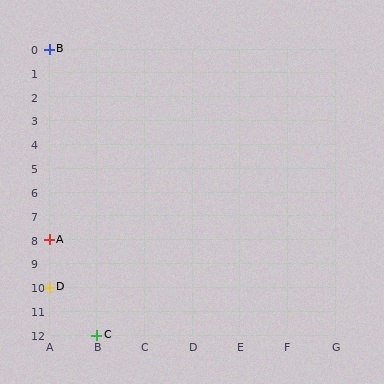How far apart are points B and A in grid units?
Points B and A are 8 rows apart.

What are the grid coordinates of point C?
Point C is at grid coordinates (B, 12).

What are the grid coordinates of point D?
Point D is at grid coordinates (A, 10).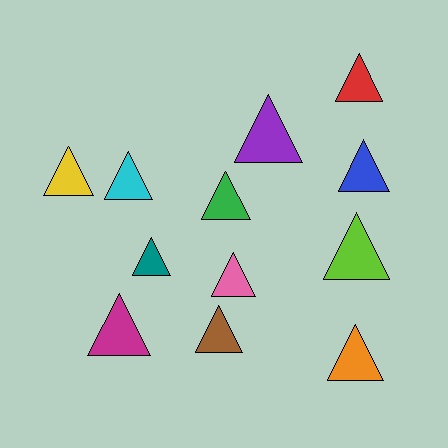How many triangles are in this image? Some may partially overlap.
There are 12 triangles.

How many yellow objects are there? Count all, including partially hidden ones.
There is 1 yellow object.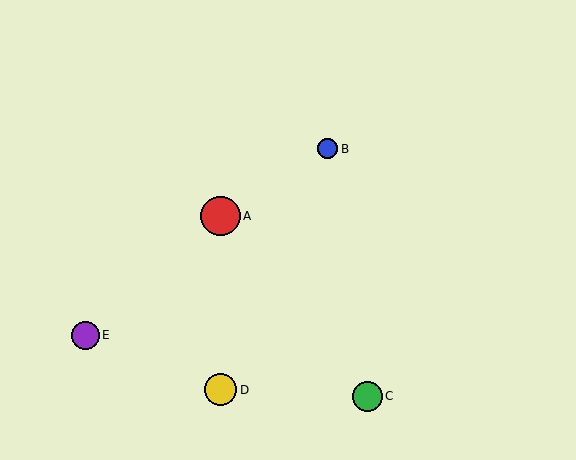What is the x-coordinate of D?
Object D is at x≈220.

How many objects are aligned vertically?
2 objects (A, D) are aligned vertically.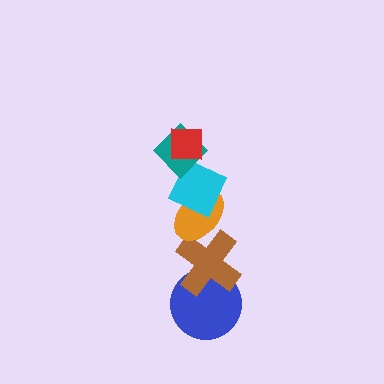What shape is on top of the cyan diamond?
The teal diamond is on top of the cyan diamond.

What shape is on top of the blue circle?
The brown cross is on top of the blue circle.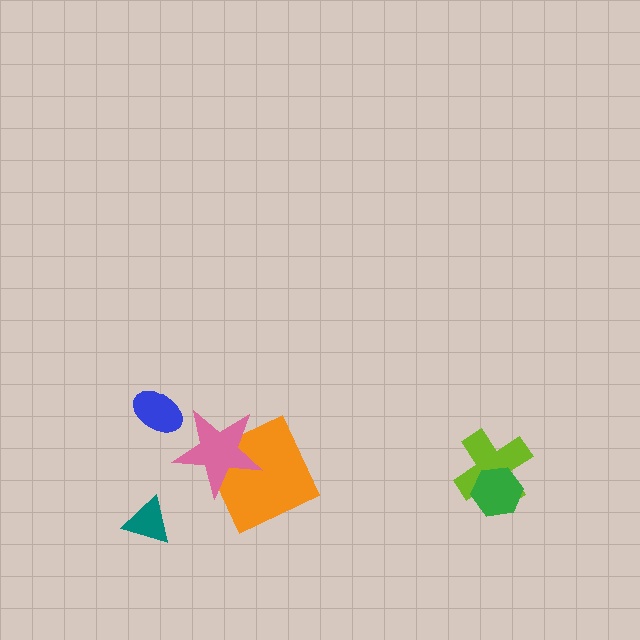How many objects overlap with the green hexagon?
1 object overlaps with the green hexagon.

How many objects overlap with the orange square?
1 object overlaps with the orange square.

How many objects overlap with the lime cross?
1 object overlaps with the lime cross.